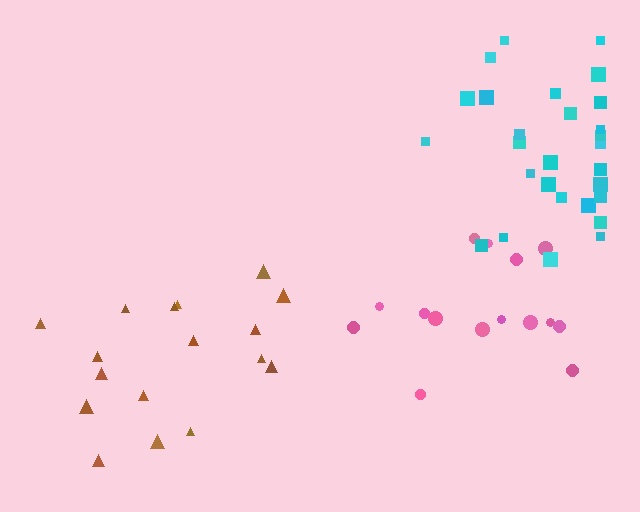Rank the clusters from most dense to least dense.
cyan, pink, brown.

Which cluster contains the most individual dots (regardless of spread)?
Cyan (29).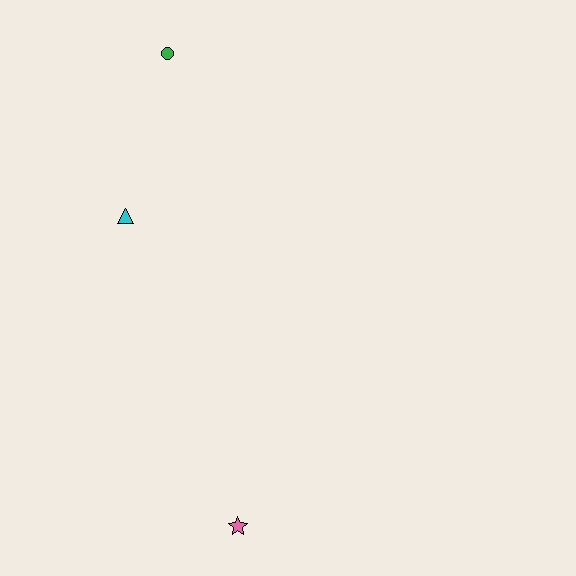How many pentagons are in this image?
There are no pentagons.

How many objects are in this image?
There are 3 objects.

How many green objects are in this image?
There is 1 green object.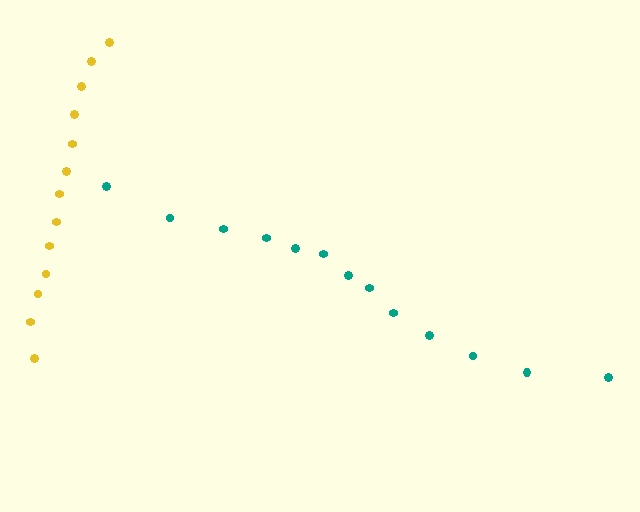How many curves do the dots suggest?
There are 2 distinct paths.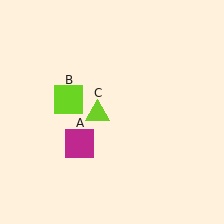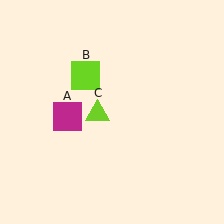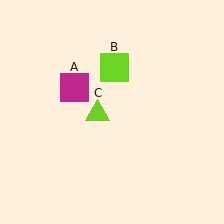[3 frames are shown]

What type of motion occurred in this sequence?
The magenta square (object A), lime square (object B) rotated clockwise around the center of the scene.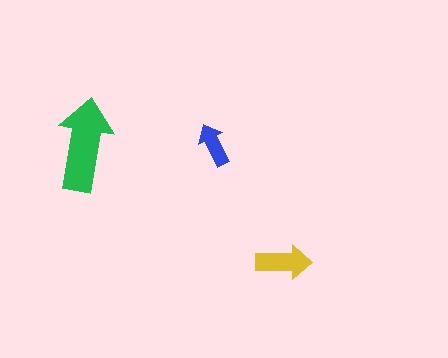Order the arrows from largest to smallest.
the green one, the yellow one, the blue one.